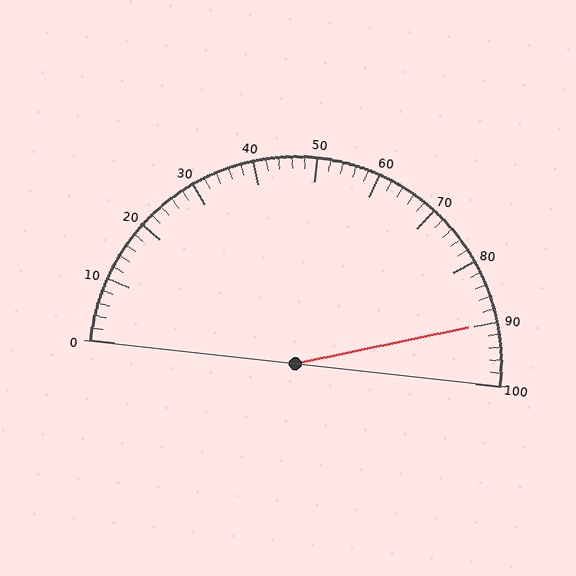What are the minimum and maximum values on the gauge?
The gauge ranges from 0 to 100.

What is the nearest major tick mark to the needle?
The nearest major tick mark is 90.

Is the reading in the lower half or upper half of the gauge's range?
The reading is in the upper half of the range (0 to 100).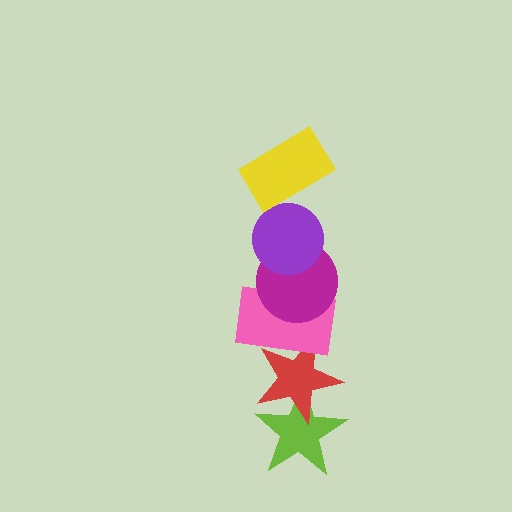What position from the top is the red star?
The red star is 5th from the top.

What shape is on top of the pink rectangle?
The magenta circle is on top of the pink rectangle.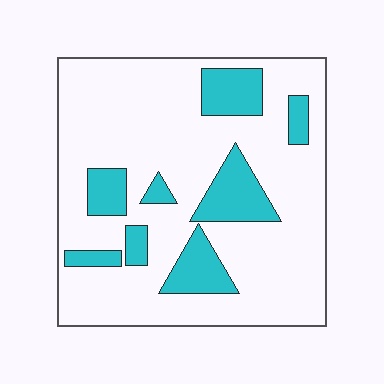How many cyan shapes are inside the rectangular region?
8.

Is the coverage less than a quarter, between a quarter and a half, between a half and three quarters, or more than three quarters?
Less than a quarter.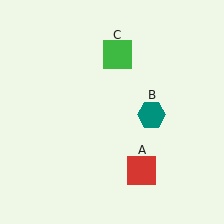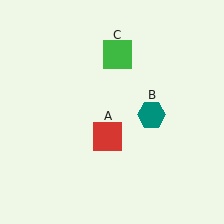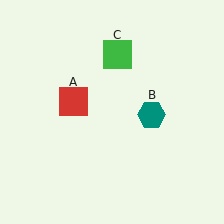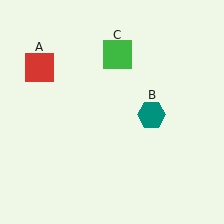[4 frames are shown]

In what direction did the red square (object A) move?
The red square (object A) moved up and to the left.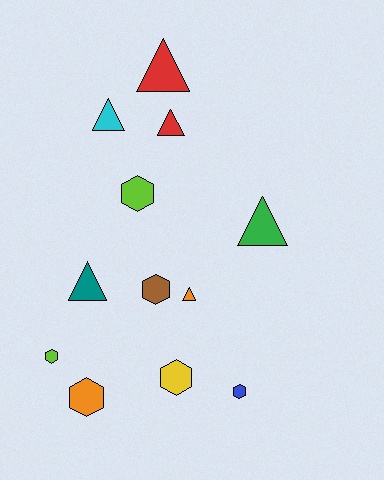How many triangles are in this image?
There are 6 triangles.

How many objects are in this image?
There are 12 objects.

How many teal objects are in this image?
There is 1 teal object.